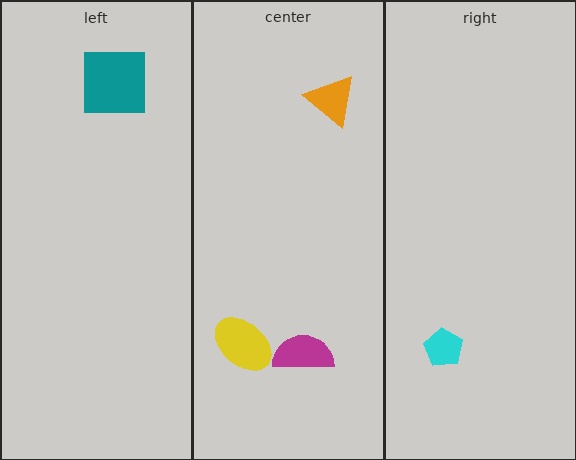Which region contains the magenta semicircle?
The center region.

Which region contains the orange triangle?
The center region.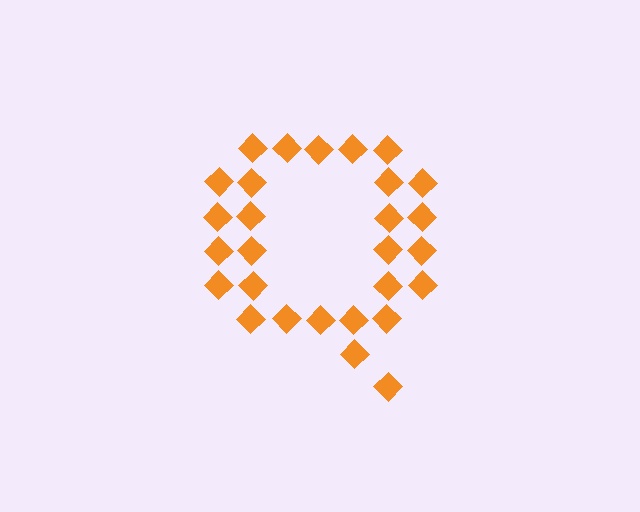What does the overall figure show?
The overall figure shows the letter Q.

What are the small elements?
The small elements are diamonds.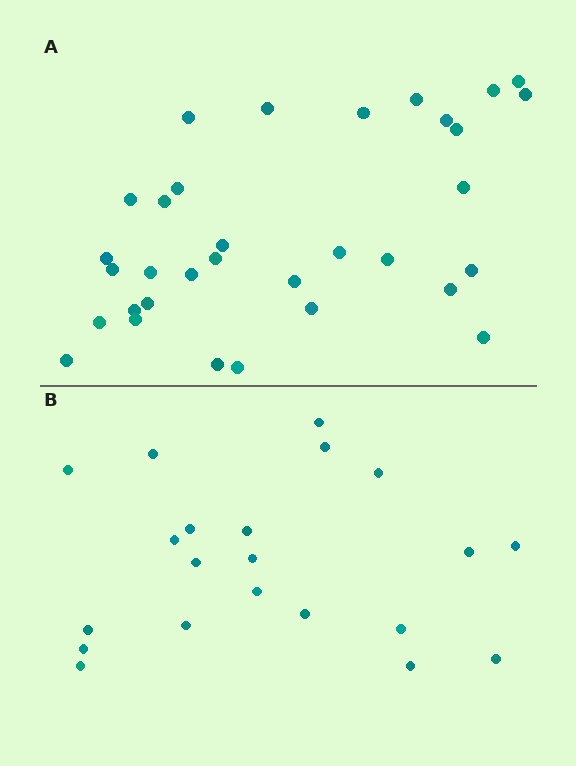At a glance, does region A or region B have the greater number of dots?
Region A (the top region) has more dots.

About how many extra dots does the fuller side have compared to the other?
Region A has roughly 12 or so more dots than region B.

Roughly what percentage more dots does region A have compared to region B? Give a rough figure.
About 55% more.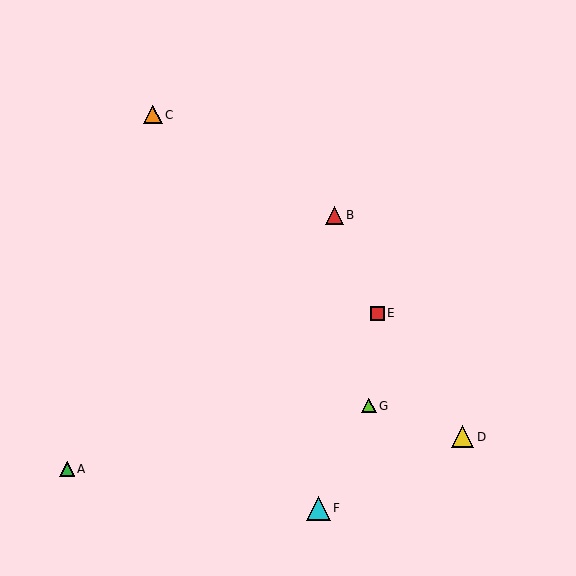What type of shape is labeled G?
Shape G is a lime triangle.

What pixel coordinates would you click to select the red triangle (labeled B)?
Click at (334, 215) to select the red triangle B.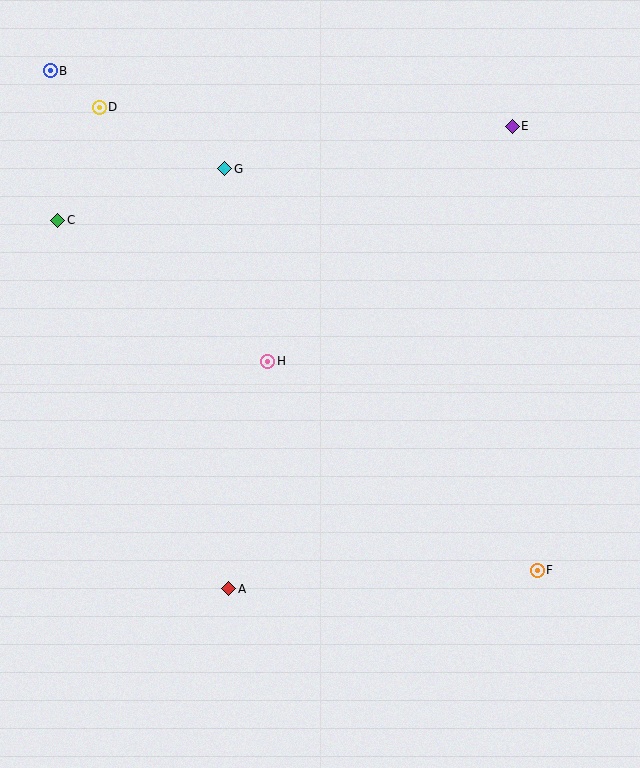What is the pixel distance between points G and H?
The distance between G and H is 197 pixels.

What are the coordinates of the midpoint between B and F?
The midpoint between B and F is at (294, 320).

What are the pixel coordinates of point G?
Point G is at (225, 169).